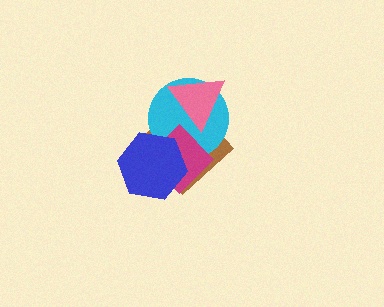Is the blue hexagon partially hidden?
No, no other shape covers it.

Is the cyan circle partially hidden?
Yes, it is partially covered by another shape.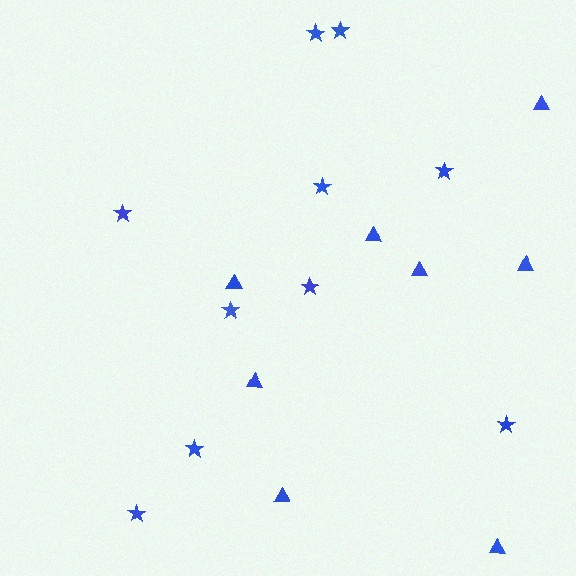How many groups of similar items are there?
There are 2 groups: one group of triangles (8) and one group of stars (10).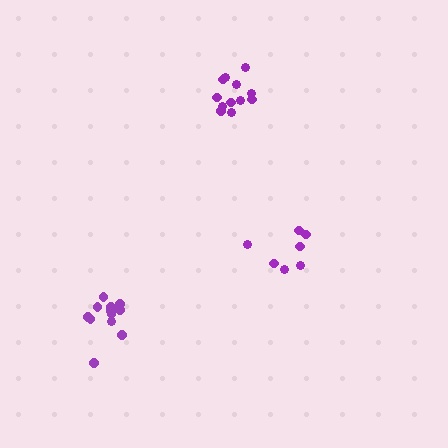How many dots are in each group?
Group 1: 12 dots, Group 2: 7 dots, Group 3: 13 dots (32 total).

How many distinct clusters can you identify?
There are 3 distinct clusters.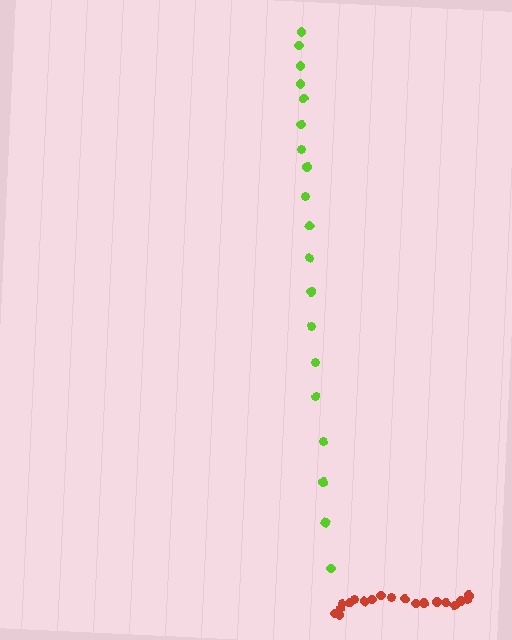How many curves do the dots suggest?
There are 2 distinct paths.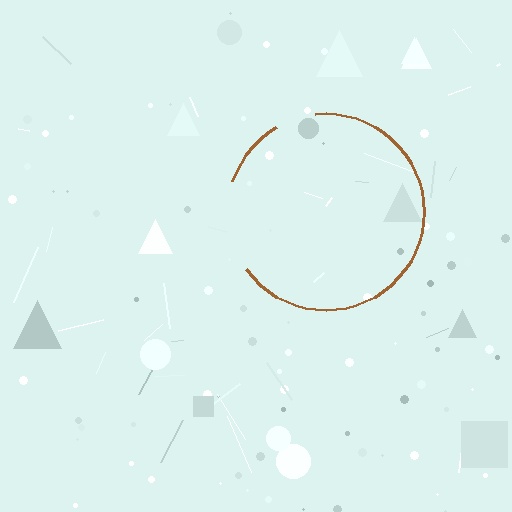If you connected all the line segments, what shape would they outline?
They would outline a circle.